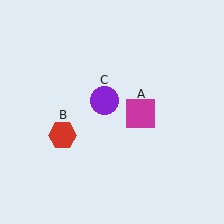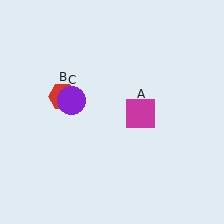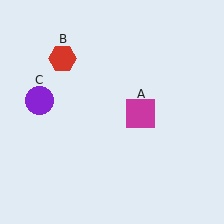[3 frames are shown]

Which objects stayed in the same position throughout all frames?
Magenta square (object A) remained stationary.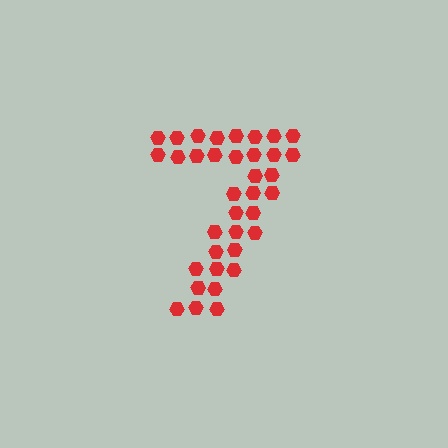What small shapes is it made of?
It is made of small hexagons.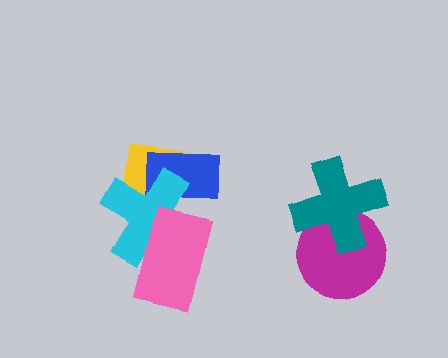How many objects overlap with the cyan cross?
3 objects overlap with the cyan cross.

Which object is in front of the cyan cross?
The pink rectangle is in front of the cyan cross.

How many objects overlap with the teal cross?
1 object overlaps with the teal cross.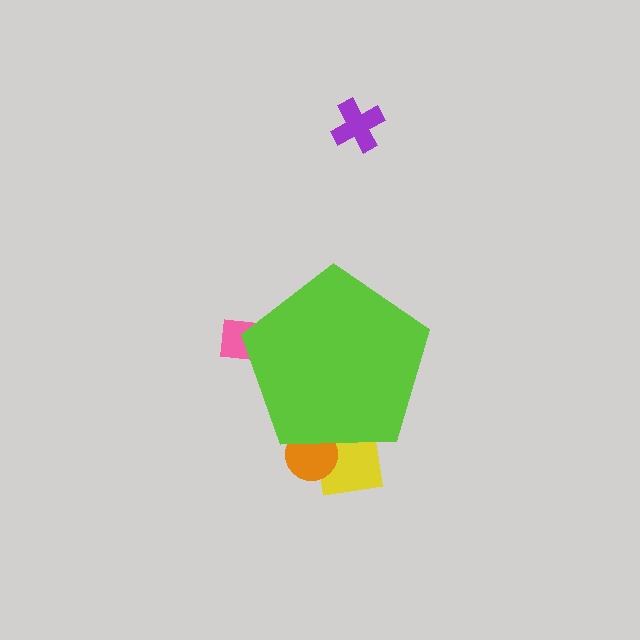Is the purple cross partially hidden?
No, the purple cross is fully visible.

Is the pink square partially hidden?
Yes, the pink square is partially hidden behind the lime pentagon.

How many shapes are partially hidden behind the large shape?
3 shapes are partially hidden.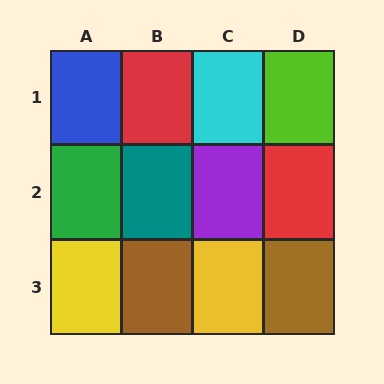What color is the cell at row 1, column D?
Lime.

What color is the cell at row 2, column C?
Purple.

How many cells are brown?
2 cells are brown.